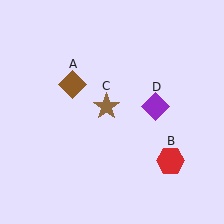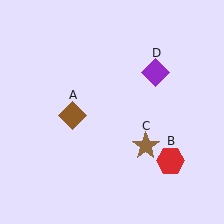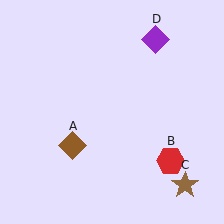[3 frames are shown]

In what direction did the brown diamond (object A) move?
The brown diamond (object A) moved down.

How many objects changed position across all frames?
3 objects changed position: brown diamond (object A), brown star (object C), purple diamond (object D).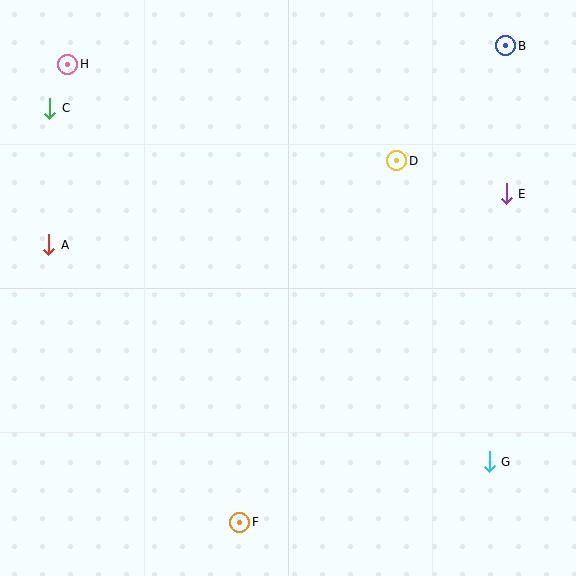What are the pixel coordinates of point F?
Point F is at (240, 522).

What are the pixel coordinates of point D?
Point D is at (397, 161).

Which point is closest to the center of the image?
Point D at (397, 161) is closest to the center.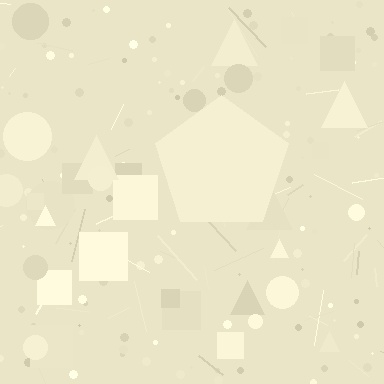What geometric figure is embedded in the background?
A pentagon is embedded in the background.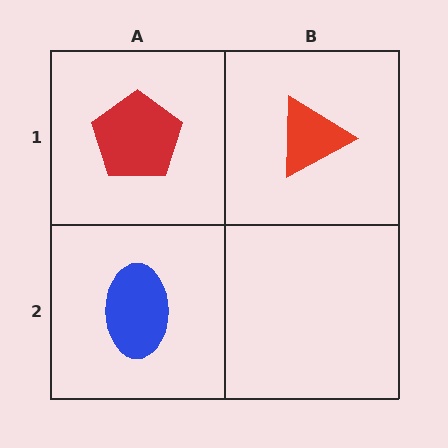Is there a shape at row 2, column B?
No, that cell is empty.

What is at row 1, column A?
A red pentagon.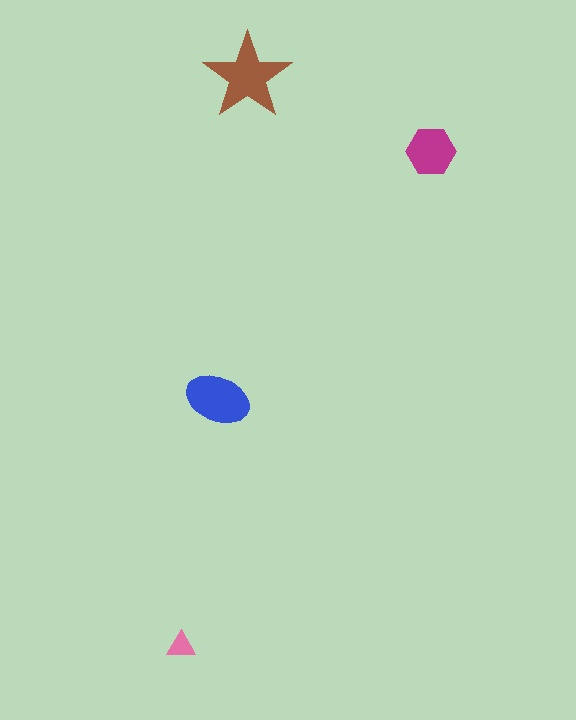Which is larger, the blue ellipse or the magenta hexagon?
The blue ellipse.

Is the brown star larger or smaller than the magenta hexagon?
Larger.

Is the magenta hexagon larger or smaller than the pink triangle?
Larger.